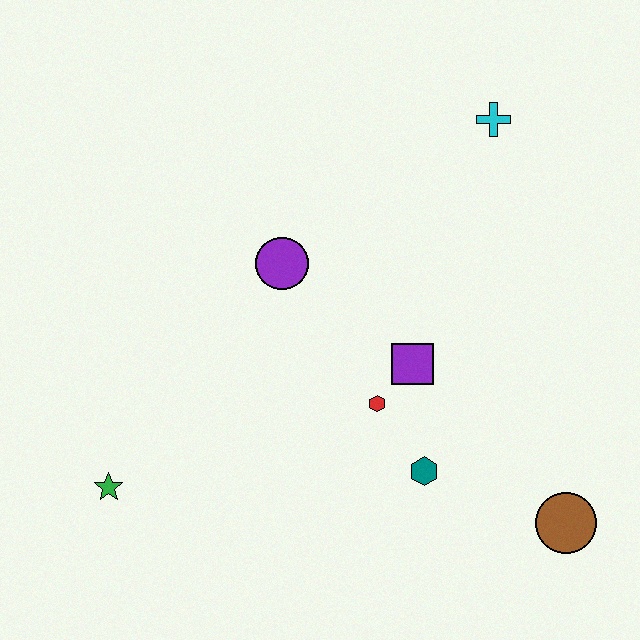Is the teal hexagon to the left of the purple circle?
No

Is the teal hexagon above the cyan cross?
No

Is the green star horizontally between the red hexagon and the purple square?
No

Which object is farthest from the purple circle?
The brown circle is farthest from the purple circle.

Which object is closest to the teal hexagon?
The red hexagon is closest to the teal hexagon.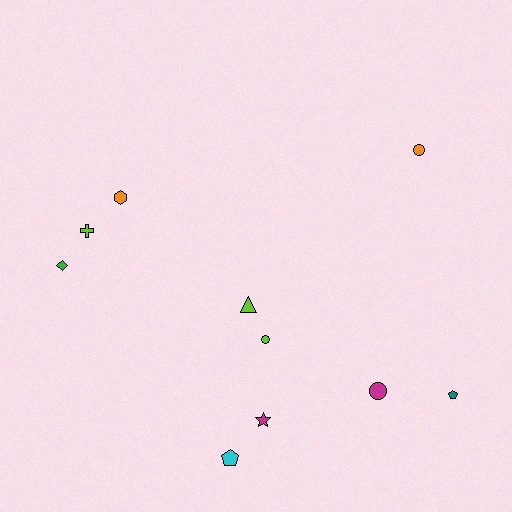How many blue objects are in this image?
There are no blue objects.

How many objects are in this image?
There are 10 objects.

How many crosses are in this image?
There is 1 cross.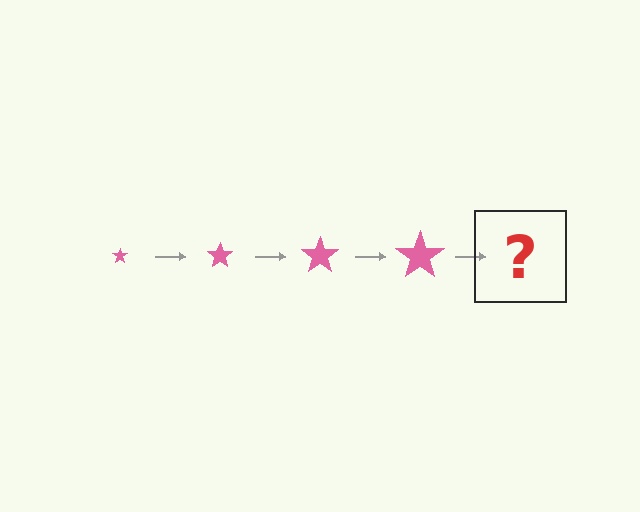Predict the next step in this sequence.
The next step is a pink star, larger than the previous one.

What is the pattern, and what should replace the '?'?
The pattern is that the star gets progressively larger each step. The '?' should be a pink star, larger than the previous one.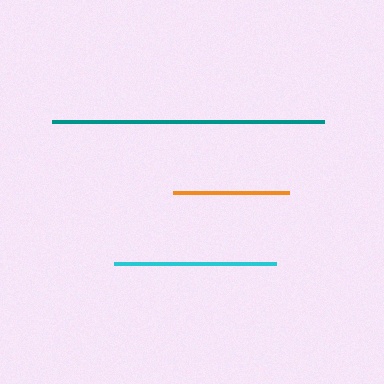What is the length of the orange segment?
The orange segment is approximately 116 pixels long.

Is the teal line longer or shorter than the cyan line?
The teal line is longer than the cyan line.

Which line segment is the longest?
The teal line is the longest at approximately 272 pixels.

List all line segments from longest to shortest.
From longest to shortest: teal, cyan, orange.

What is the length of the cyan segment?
The cyan segment is approximately 162 pixels long.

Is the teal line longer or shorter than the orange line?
The teal line is longer than the orange line.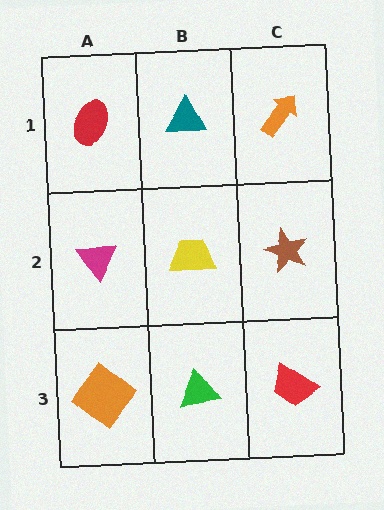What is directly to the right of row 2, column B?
A brown star.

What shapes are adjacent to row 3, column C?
A brown star (row 2, column C), a green triangle (row 3, column B).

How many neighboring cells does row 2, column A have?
3.